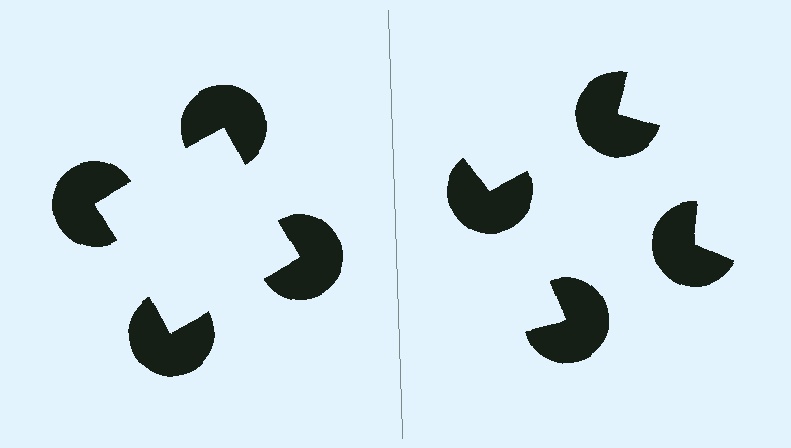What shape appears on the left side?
An illusory square.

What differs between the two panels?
The pac-man discs are positioned identically on both sides; only the wedge orientations differ. On the left they align to a square; on the right they are misaligned.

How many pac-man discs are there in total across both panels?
8 — 4 on each side.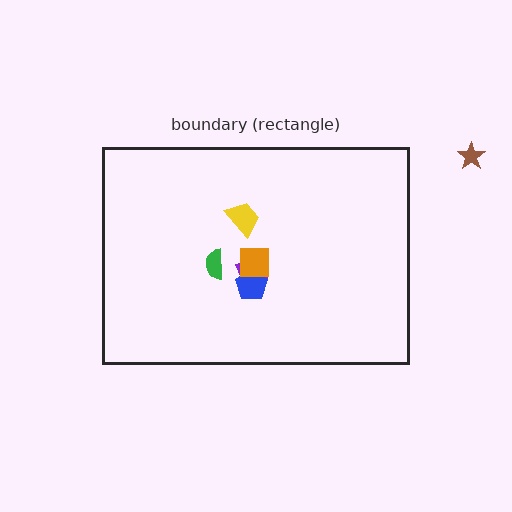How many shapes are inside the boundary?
5 inside, 1 outside.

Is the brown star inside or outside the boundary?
Outside.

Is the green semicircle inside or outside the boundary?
Inside.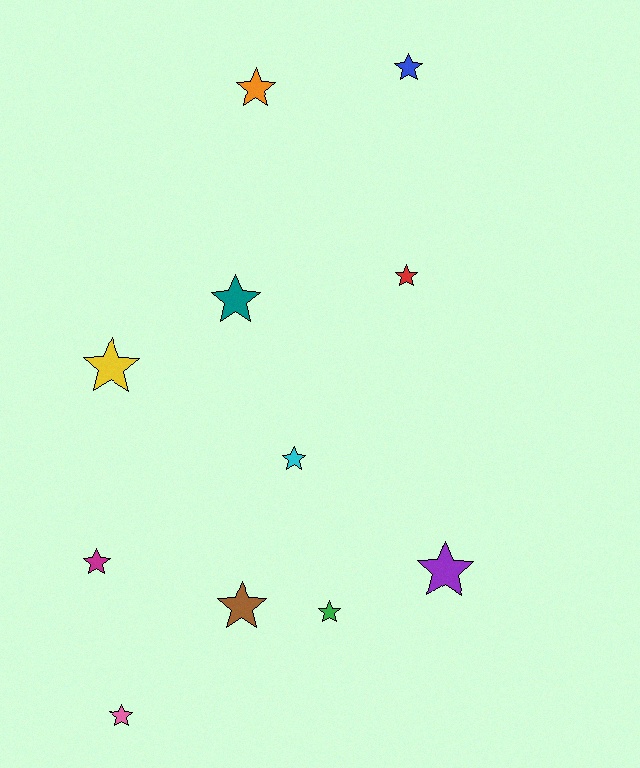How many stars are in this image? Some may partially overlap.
There are 11 stars.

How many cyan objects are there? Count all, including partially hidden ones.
There is 1 cyan object.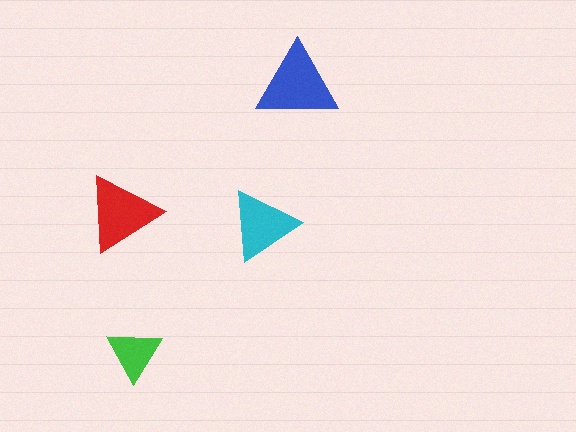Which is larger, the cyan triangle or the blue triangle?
The blue one.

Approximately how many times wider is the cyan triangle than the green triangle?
About 1.5 times wider.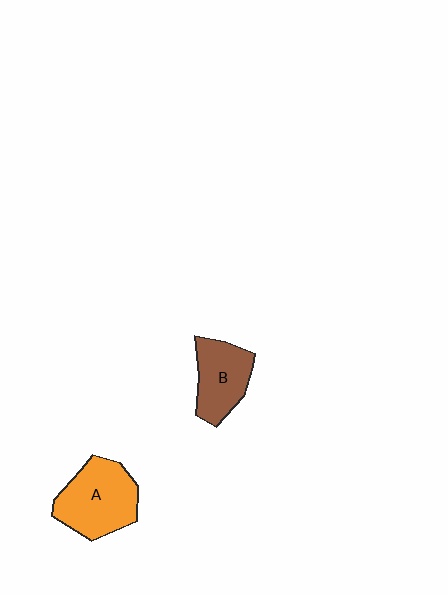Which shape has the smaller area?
Shape B (brown).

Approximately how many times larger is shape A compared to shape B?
Approximately 1.3 times.